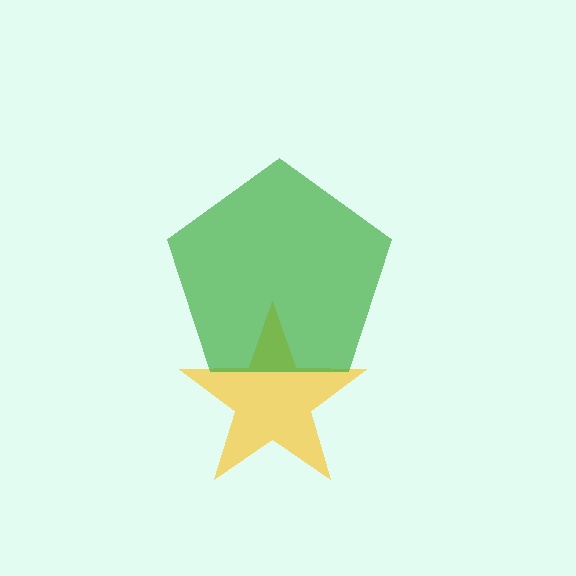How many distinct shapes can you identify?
There are 2 distinct shapes: a yellow star, a green pentagon.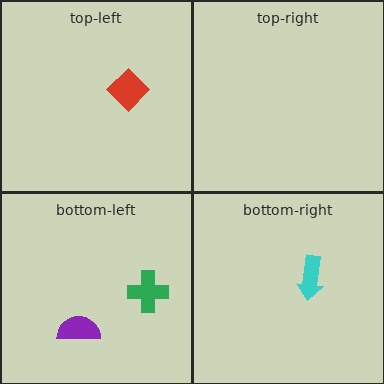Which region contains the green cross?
The bottom-left region.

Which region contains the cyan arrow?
The bottom-right region.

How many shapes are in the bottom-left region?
2.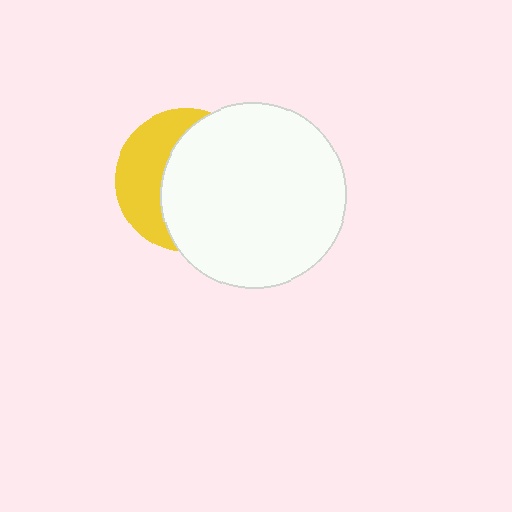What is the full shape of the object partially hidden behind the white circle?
The partially hidden object is a yellow circle.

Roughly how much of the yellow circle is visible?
A small part of it is visible (roughly 37%).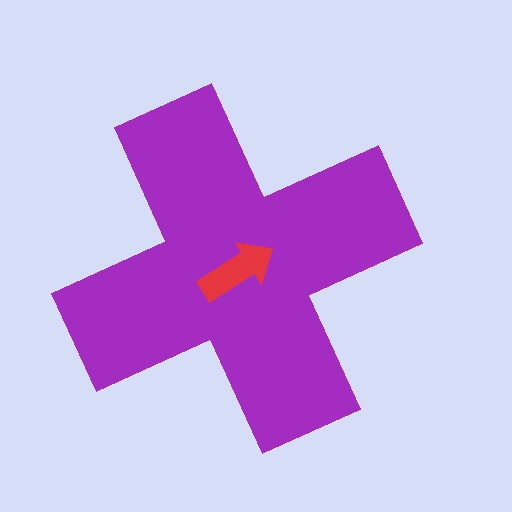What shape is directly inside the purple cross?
The red arrow.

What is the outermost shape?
The purple cross.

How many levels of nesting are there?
2.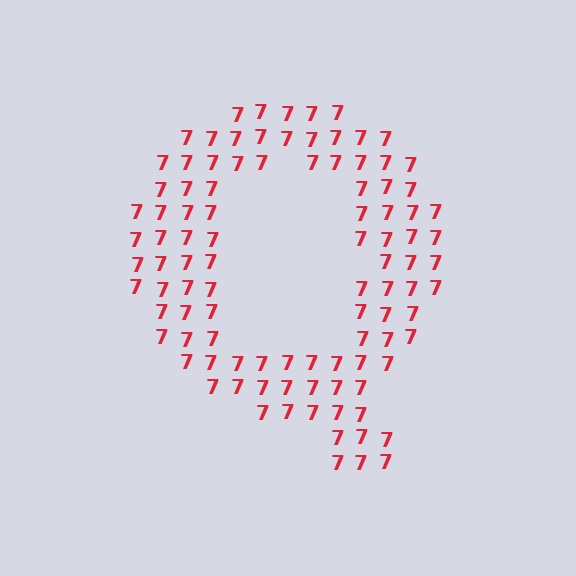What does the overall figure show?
The overall figure shows the letter Q.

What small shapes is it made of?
It is made of small digit 7's.